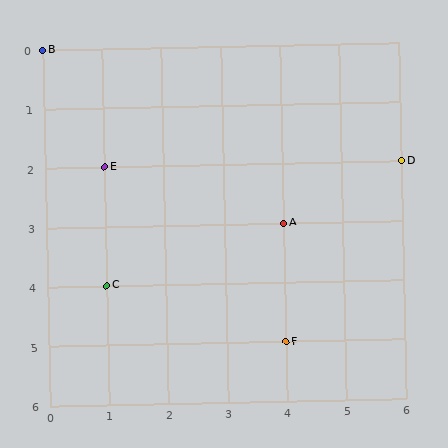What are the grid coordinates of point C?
Point C is at grid coordinates (1, 4).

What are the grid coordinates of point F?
Point F is at grid coordinates (4, 5).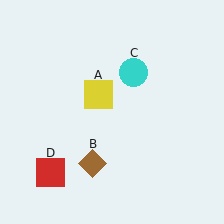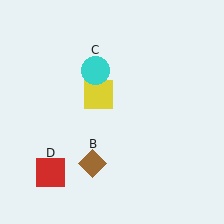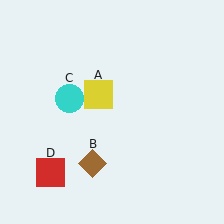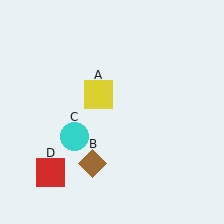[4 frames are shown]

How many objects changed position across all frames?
1 object changed position: cyan circle (object C).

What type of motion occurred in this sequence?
The cyan circle (object C) rotated counterclockwise around the center of the scene.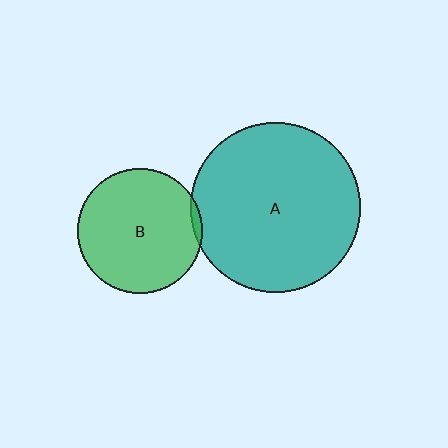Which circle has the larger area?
Circle A (teal).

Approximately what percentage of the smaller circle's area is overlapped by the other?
Approximately 5%.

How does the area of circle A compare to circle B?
Approximately 1.8 times.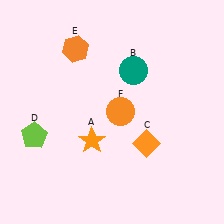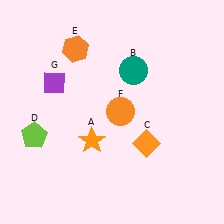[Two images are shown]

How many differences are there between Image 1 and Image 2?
There is 1 difference between the two images.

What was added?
A purple diamond (G) was added in Image 2.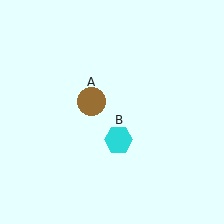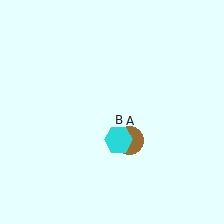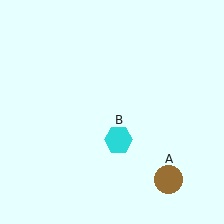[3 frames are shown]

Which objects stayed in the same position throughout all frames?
Cyan hexagon (object B) remained stationary.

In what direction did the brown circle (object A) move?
The brown circle (object A) moved down and to the right.